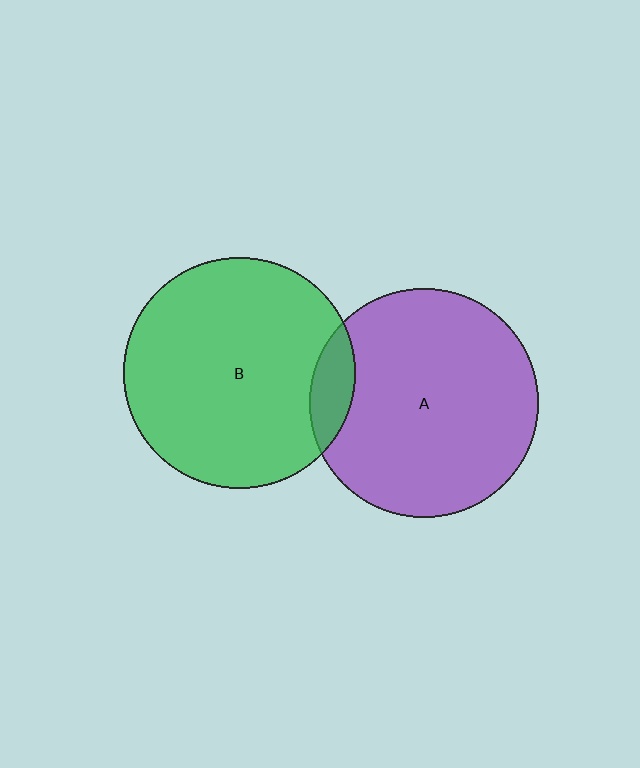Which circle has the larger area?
Circle B (green).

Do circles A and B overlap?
Yes.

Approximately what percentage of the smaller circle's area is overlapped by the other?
Approximately 10%.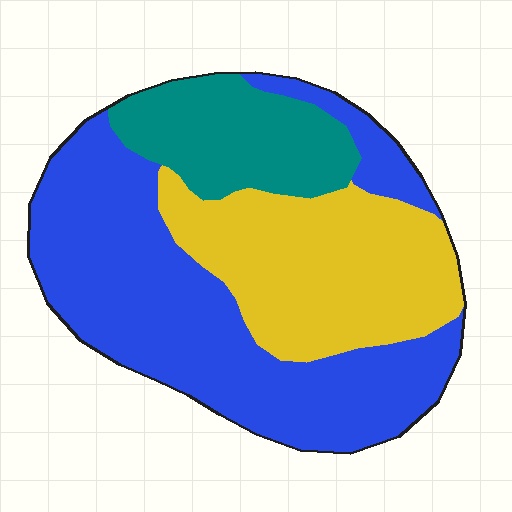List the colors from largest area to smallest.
From largest to smallest: blue, yellow, teal.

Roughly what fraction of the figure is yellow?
Yellow covers around 30% of the figure.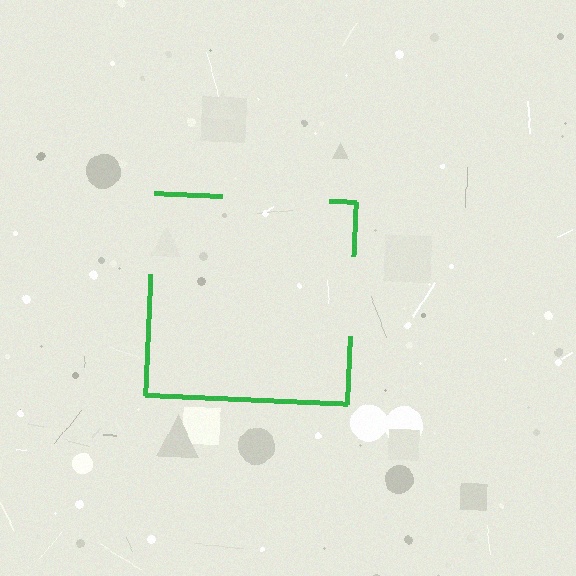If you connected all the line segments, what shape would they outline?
They would outline a square.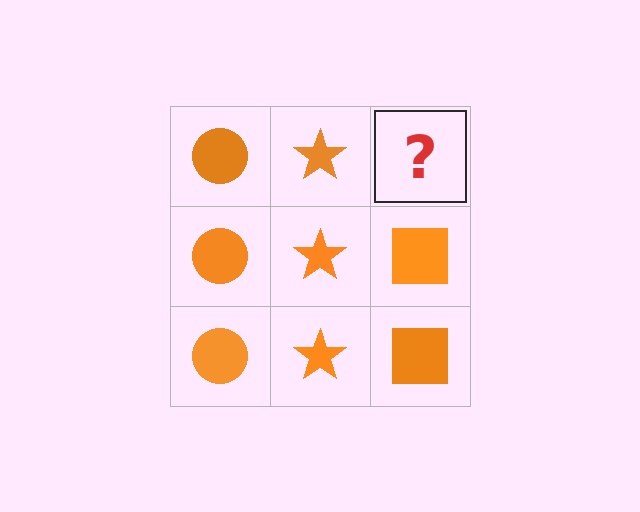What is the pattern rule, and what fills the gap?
The rule is that each column has a consistent shape. The gap should be filled with an orange square.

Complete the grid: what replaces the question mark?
The question mark should be replaced with an orange square.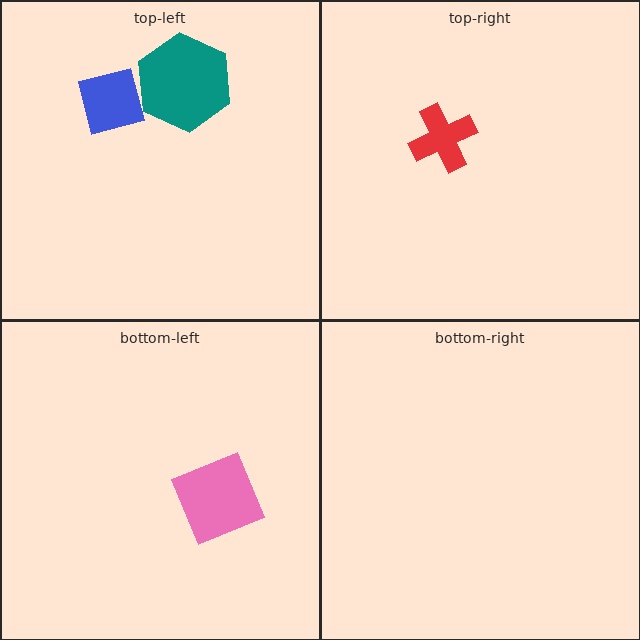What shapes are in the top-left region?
The blue square, the teal hexagon.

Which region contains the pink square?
The bottom-left region.